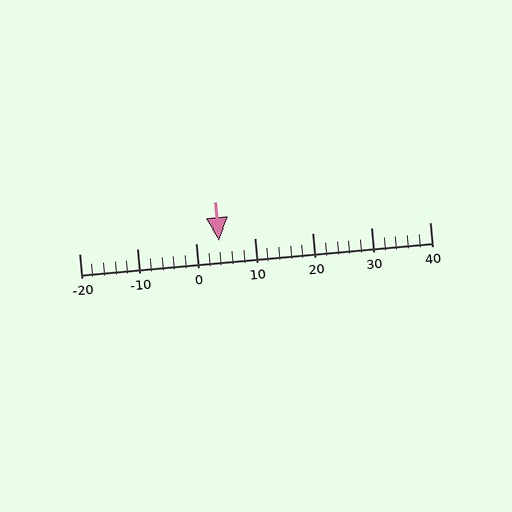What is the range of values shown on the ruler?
The ruler shows values from -20 to 40.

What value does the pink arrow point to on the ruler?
The pink arrow points to approximately 4.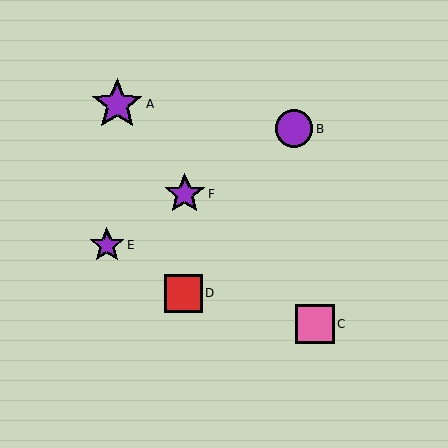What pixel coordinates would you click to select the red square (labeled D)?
Click at (183, 293) to select the red square D.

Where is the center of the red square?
The center of the red square is at (183, 293).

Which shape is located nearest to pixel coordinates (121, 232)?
The purple star (labeled E) at (107, 245) is nearest to that location.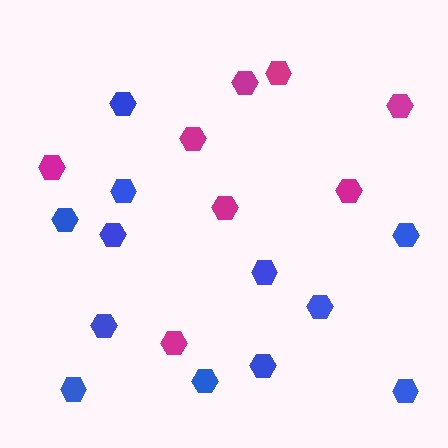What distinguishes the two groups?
There are 2 groups: one group of magenta hexagons (8) and one group of blue hexagons (12).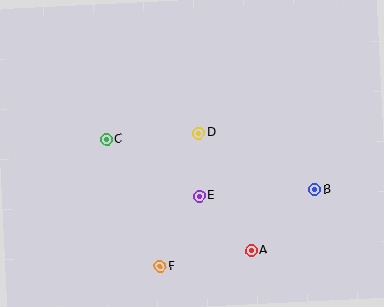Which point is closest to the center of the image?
Point D at (199, 133) is closest to the center.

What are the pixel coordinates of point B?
Point B is at (315, 190).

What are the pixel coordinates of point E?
Point E is at (199, 196).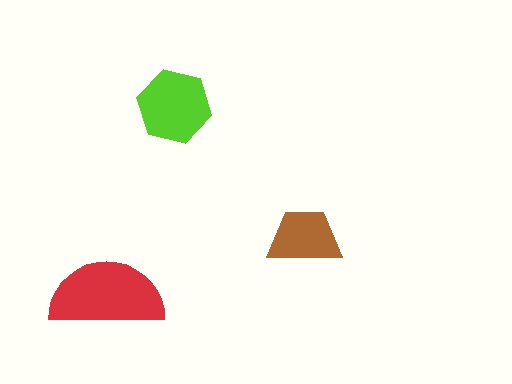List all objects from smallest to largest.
The brown trapezoid, the lime hexagon, the red semicircle.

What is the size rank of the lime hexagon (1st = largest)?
2nd.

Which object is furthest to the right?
The brown trapezoid is rightmost.